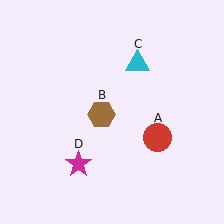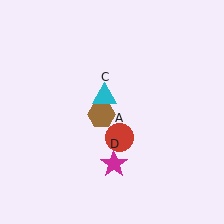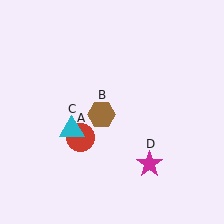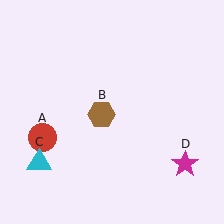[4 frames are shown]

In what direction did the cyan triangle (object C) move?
The cyan triangle (object C) moved down and to the left.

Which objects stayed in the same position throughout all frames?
Brown hexagon (object B) remained stationary.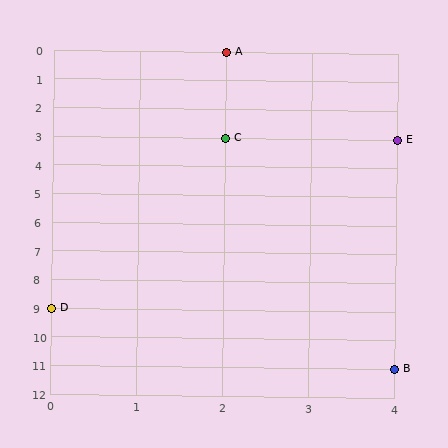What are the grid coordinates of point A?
Point A is at grid coordinates (2, 0).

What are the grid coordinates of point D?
Point D is at grid coordinates (0, 9).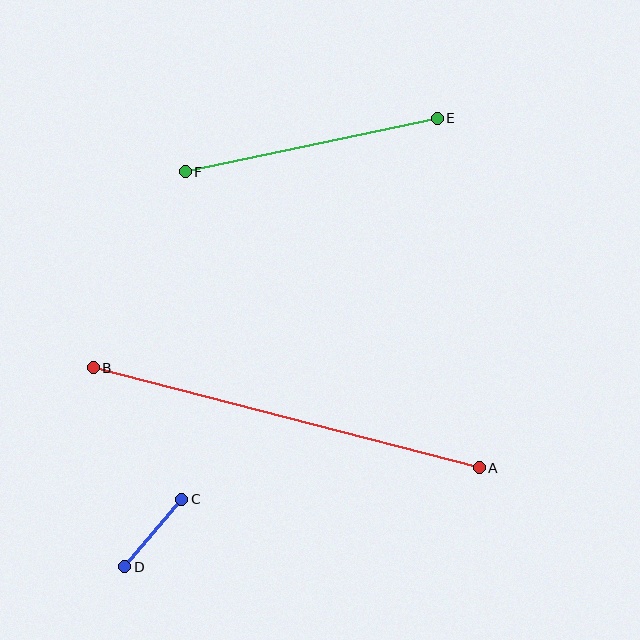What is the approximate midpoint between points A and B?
The midpoint is at approximately (286, 418) pixels.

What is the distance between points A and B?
The distance is approximately 399 pixels.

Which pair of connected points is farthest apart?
Points A and B are farthest apart.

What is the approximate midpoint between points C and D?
The midpoint is at approximately (153, 533) pixels.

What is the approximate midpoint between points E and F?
The midpoint is at approximately (311, 145) pixels.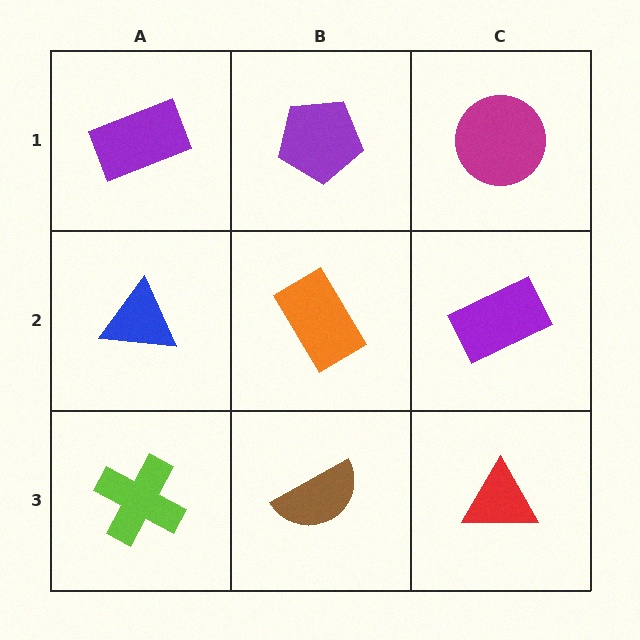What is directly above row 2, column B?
A purple pentagon.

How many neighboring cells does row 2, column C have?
3.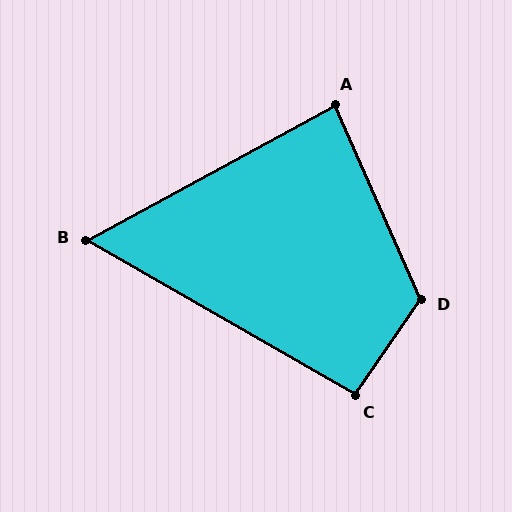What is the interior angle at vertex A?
Approximately 85 degrees (approximately right).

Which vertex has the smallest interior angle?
B, at approximately 58 degrees.